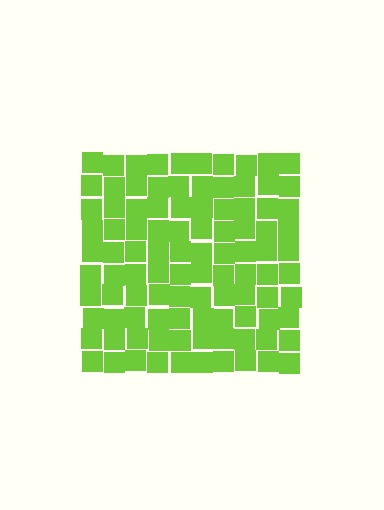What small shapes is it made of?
It is made of small squares.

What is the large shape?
The large shape is a square.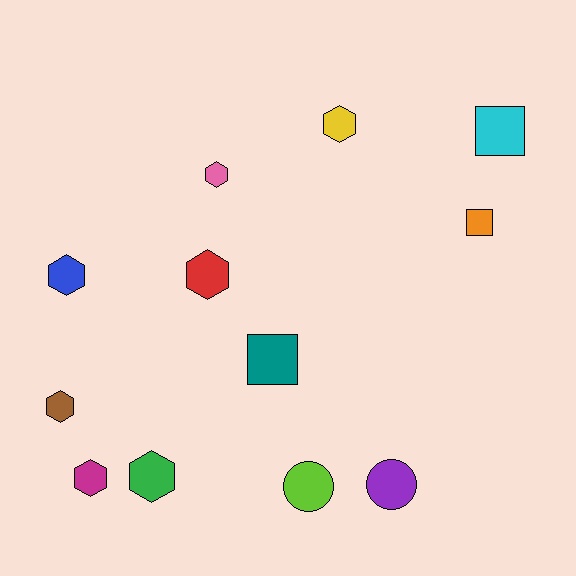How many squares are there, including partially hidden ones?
There are 3 squares.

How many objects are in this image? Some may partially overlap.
There are 12 objects.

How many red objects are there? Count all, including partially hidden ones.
There is 1 red object.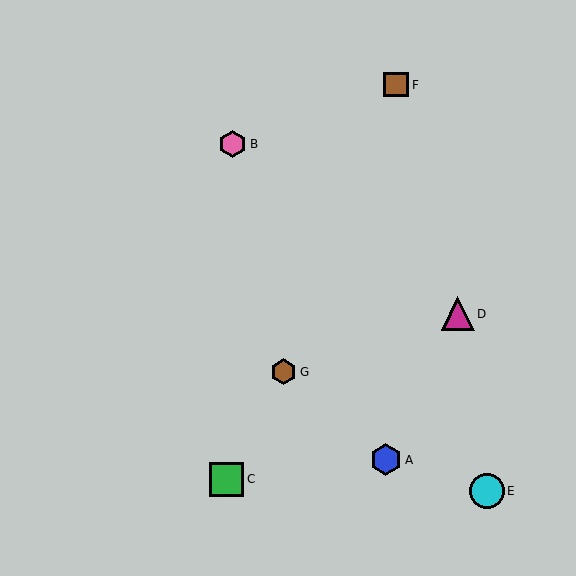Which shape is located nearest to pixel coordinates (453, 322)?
The magenta triangle (labeled D) at (458, 314) is nearest to that location.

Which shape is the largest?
The cyan circle (labeled E) is the largest.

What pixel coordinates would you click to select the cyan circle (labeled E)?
Click at (487, 491) to select the cyan circle E.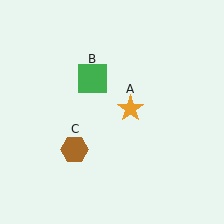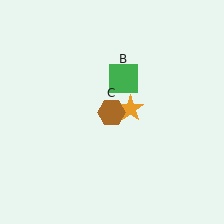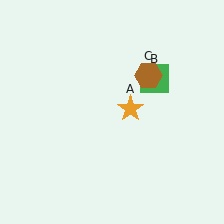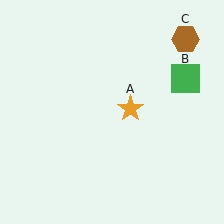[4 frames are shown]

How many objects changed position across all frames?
2 objects changed position: green square (object B), brown hexagon (object C).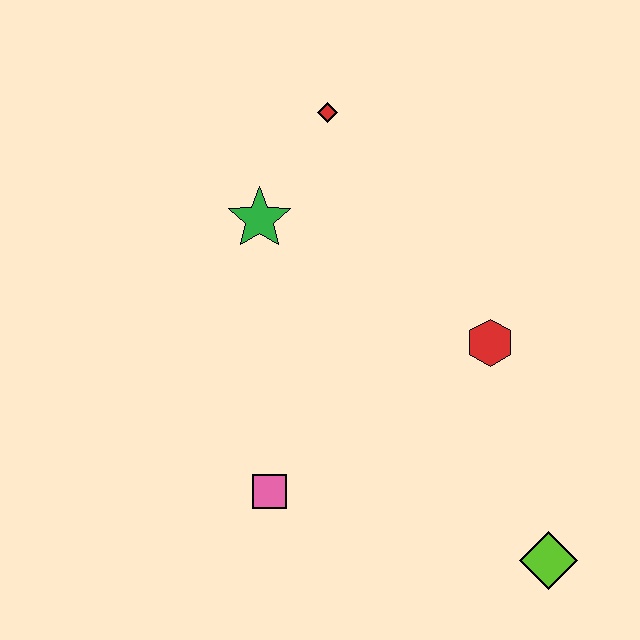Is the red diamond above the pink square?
Yes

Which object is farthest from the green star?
The lime diamond is farthest from the green star.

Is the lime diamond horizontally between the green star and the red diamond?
No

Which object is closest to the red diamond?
The green star is closest to the red diamond.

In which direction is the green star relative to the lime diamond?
The green star is above the lime diamond.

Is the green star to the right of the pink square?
No